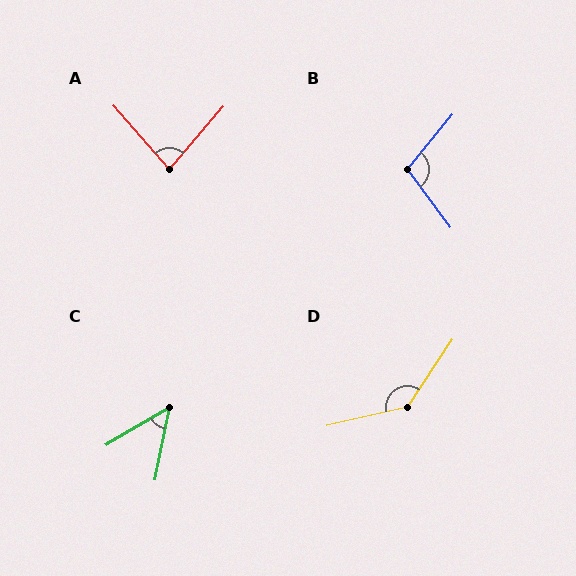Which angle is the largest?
D, at approximately 137 degrees.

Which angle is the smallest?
C, at approximately 48 degrees.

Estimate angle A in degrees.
Approximately 82 degrees.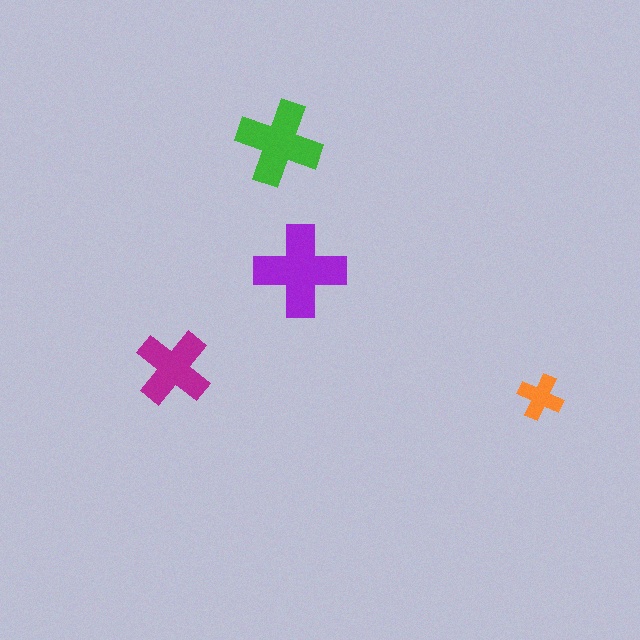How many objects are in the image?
There are 4 objects in the image.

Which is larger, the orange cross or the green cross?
The green one.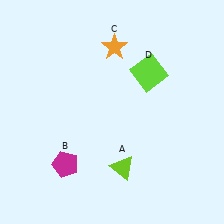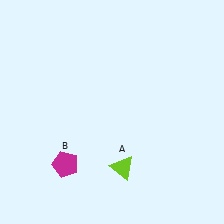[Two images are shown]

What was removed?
The orange star (C), the lime square (D) were removed in Image 2.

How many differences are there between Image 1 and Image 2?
There are 2 differences between the two images.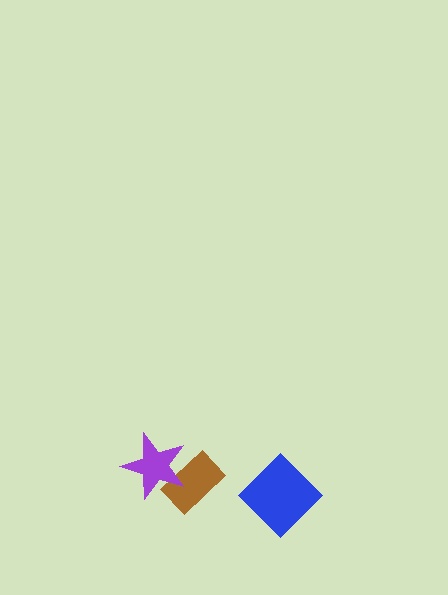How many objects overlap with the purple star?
1 object overlaps with the purple star.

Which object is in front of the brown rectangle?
The purple star is in front of the brown rectangle.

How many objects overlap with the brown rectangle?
1 object overlaps with the brown rectangle.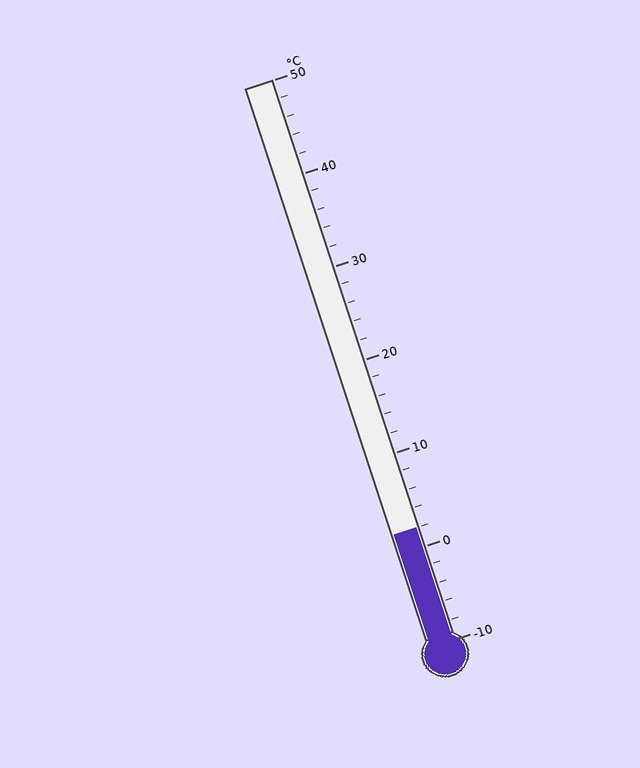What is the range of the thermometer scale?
The thermometer scale ranges from -10°C to 50°C.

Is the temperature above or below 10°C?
The temperature is below 10°C.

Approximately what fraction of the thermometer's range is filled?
The thermometer is filled to approximately 20% of its range.